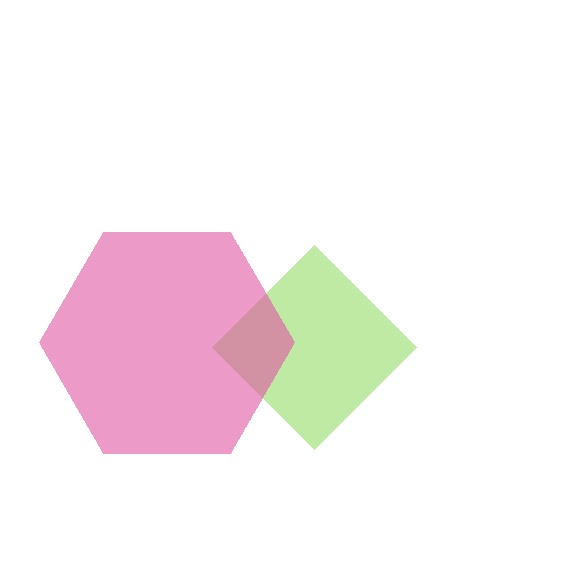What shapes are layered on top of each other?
The layered shapes are: a lime diamond, a pink hexagon.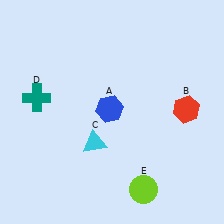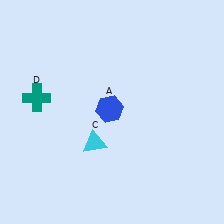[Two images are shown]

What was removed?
The red hexagon (B), the lime circle (E) were removed in Image 2.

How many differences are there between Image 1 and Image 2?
There are 2 differences between the two images.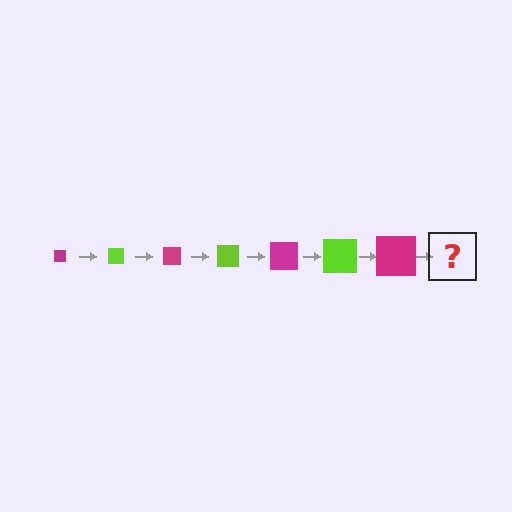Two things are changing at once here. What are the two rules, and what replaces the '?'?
The two rules are that the square grows larger each step and the color cycles through magenta and lime. The '?' should be a lime square, larger than the previous one.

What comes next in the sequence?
The next element should be a lime square, larger than the previous one.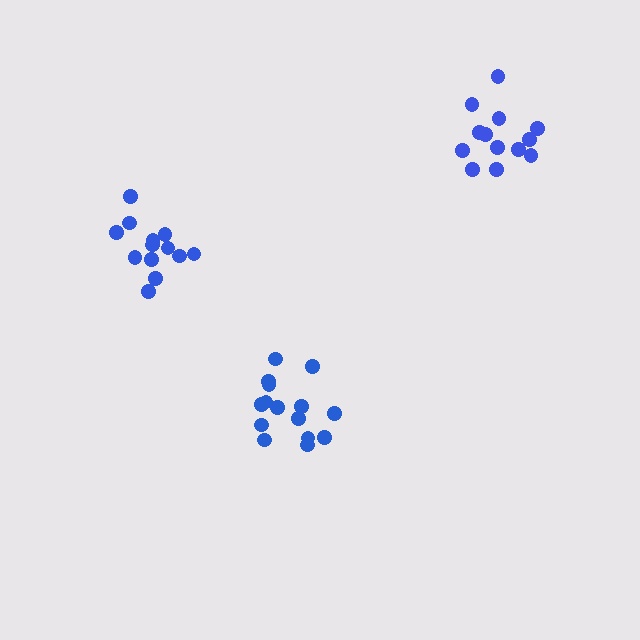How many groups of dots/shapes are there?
There are 3 groups.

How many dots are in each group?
Group 1: 15 dots, Group 2: 13 dots, Group 3: 13 dots (41 total).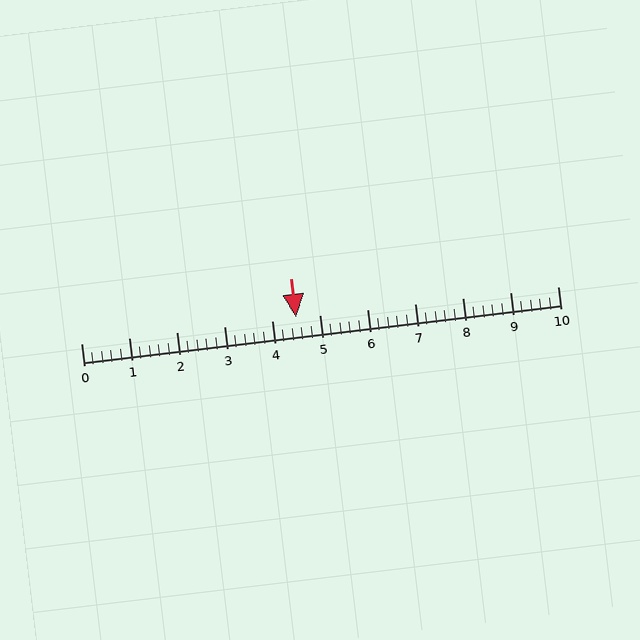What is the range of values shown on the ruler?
The ruler shows values from 0 to 10.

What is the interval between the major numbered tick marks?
The major tick marks are spaced 1 units apart.